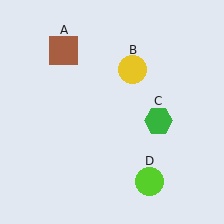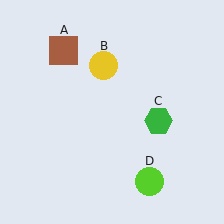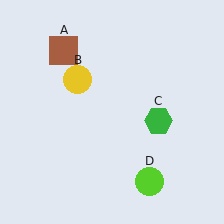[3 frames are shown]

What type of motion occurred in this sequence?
The yellow circle (object B) rotated counterclockwise around the center of the scene.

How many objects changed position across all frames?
1 object changed position: yellow circle (object B).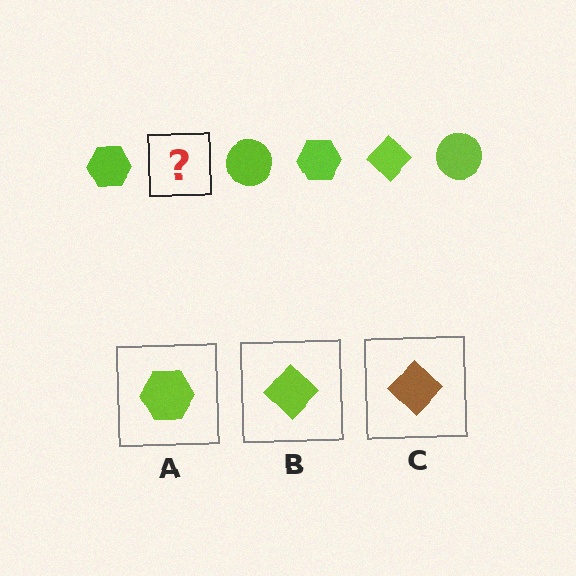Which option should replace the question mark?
Option B.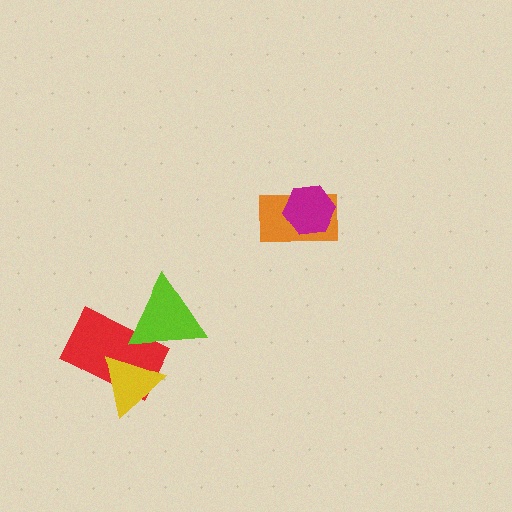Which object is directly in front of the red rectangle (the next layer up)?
The lime triangle is directly in front of the red rectangle.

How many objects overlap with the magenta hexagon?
1 object overlaps with the magenta hexagon.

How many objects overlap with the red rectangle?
2 objects overlap with the red rectangle.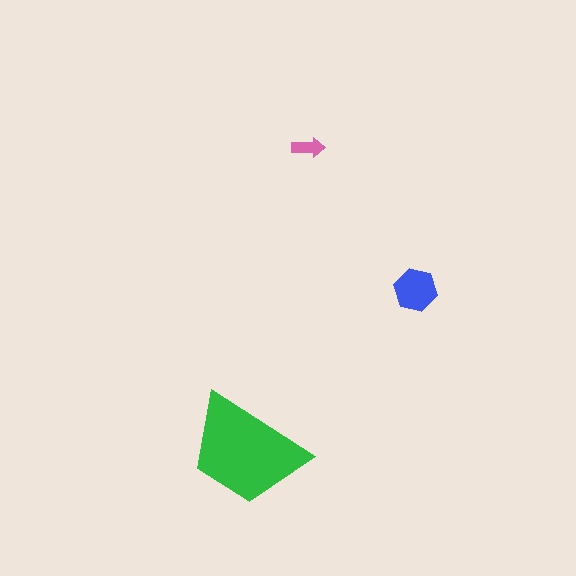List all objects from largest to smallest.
The green trapezoid, the blue hexagon, the pink arrow.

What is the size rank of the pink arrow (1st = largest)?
3rd.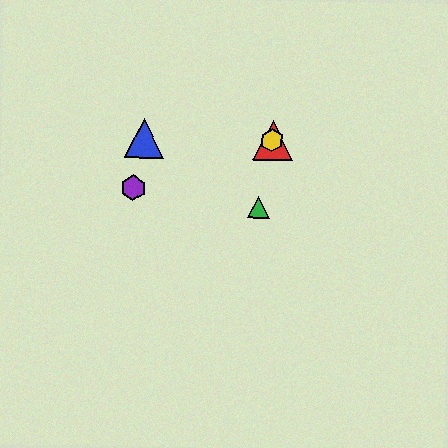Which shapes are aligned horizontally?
The red triangle, the blue triangle, the yellow hexagon are aligned horizontally.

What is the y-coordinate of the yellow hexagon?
The yellow hexagon is at y≈140.